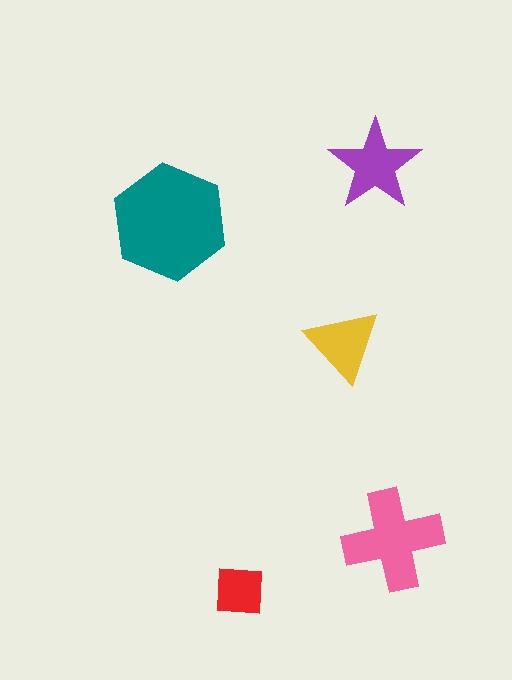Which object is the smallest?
The red square.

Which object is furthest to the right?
The pink cross is rightmost.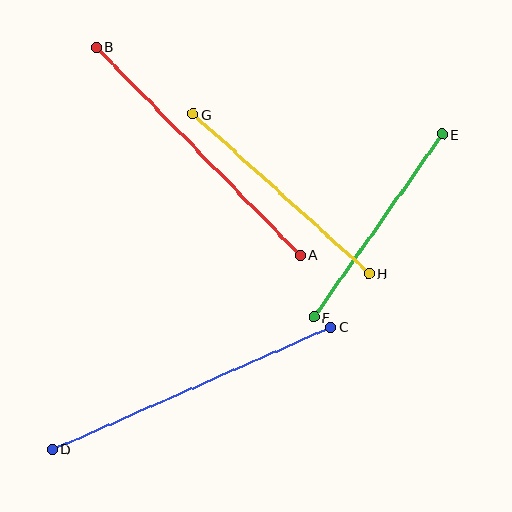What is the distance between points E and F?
The distance is approximately 224 pixels.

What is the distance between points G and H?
The distance is approximately 237 pixels.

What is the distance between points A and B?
The distance is approximately 291 pixels.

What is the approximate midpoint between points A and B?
The midpoint is at approximately (198, 152) pixels.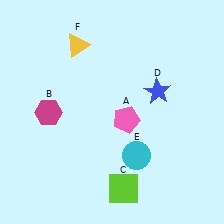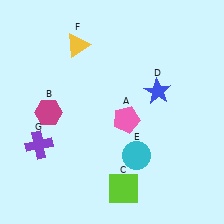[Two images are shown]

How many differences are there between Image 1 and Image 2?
There is 1 difference between the two images.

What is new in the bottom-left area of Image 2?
A purple cross (G) was added in the bottom-left area of Image 2.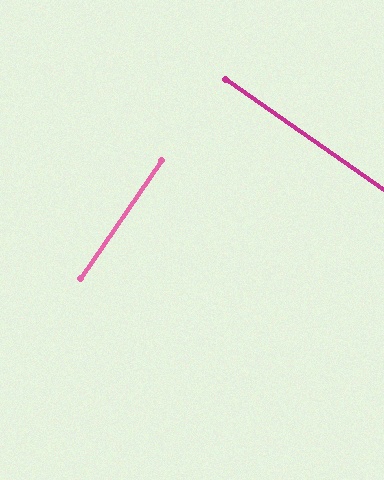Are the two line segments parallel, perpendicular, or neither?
Perpendicular — they meet at approximately 89°.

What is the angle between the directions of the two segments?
Approximately 89 degrees.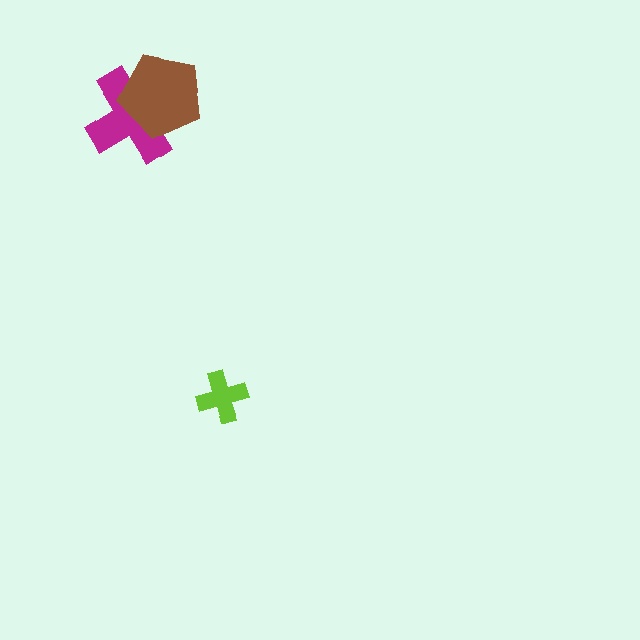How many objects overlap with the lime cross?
0 objects overlap with the lime cross.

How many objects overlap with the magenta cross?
1 object overlaps with the magenta cross.